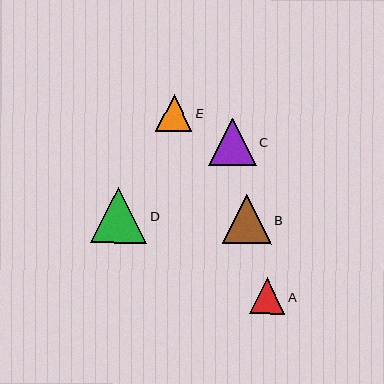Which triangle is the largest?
Triangle D is the largest with a size of approximately 57 pixels.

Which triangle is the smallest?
Triangle A is the smallest with a size of approximately 36 pixels.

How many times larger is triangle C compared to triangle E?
Triangle C is approximately 1.3 times the size of triangle E.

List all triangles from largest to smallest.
From largest to smallest: D, B, C, E, A.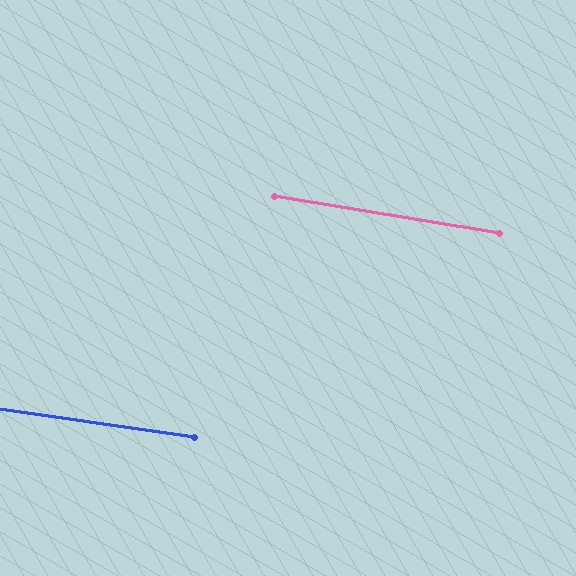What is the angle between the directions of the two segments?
Approximately 1 degree.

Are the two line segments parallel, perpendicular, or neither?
Parallel — their directions differ by only 1.1°.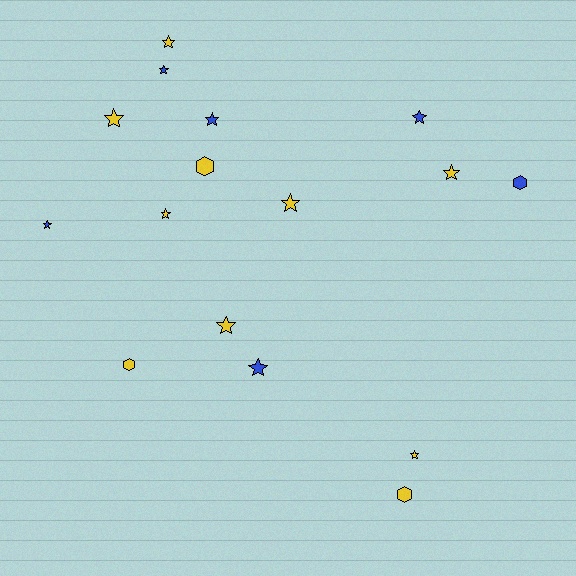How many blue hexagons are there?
There is 1 blue hexagon.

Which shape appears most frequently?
Star, with 12 objects.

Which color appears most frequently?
Yellow, with 10 objects.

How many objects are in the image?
There are 16 objects.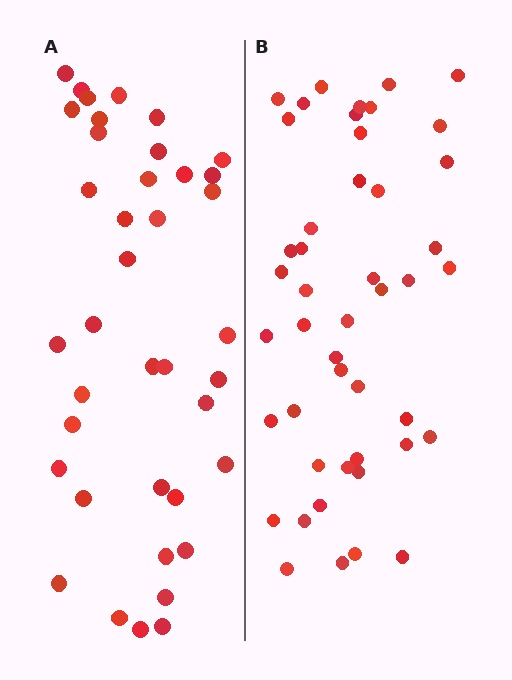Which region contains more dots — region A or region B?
Region B (the right region) has more dots.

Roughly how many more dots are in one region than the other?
Region B has roughly 8 or so more dots than region A.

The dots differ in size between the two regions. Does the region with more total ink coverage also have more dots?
No. Region A has more total ink coverage because its dots are larger, but region B actually contains more individual dots. Total area can be misleading — the number of items is what matters here.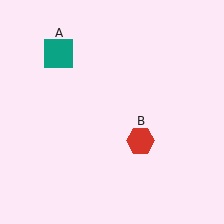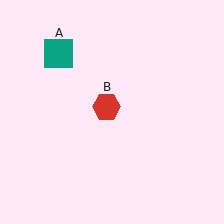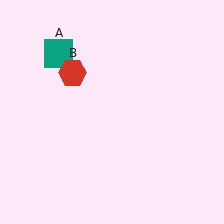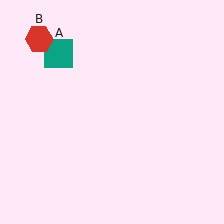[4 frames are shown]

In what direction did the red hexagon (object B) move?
The red hexagon (object B) moved up and to the left.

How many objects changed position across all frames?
1 object changed position: red hexagon (object B).